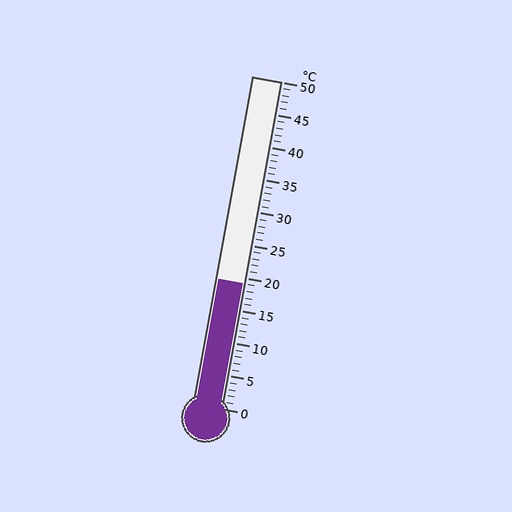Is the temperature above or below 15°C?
The temperature is above 15°C.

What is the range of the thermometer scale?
The thermometer scale ranges from 0°C to 50°C.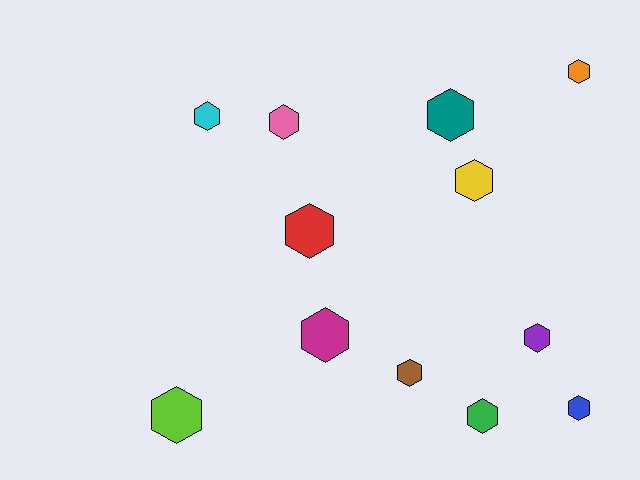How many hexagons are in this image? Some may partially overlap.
There are 12 hexagons.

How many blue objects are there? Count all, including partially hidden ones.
There is 1 blue object.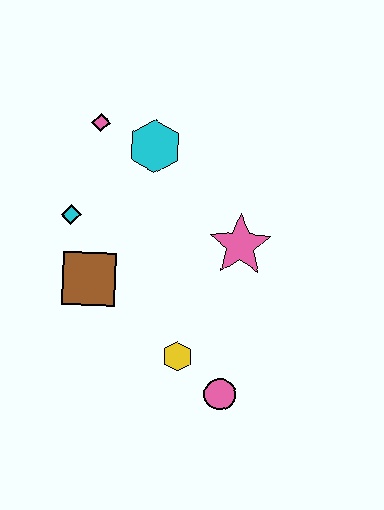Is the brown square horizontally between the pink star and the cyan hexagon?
No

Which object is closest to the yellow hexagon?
The pink circle is closest to the yellow hexagon.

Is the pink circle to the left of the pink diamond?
No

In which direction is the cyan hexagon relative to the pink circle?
The cyan hexagon is above the pink circle.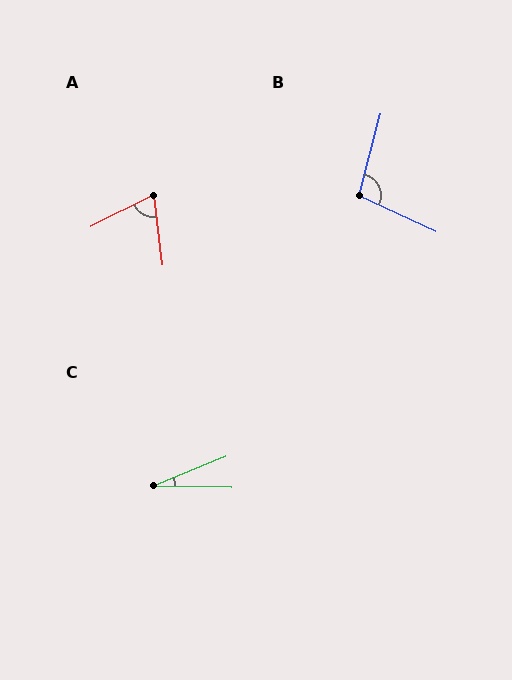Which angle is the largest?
B, at approximately 100 degrees.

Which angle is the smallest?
C, at approximately 23 degrees.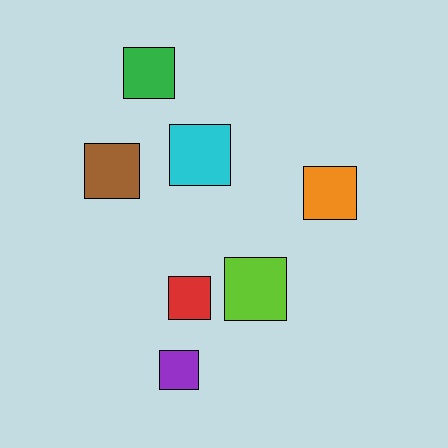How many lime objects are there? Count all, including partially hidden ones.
There is 1 lime object.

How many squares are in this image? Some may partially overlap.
There are 7 squares.